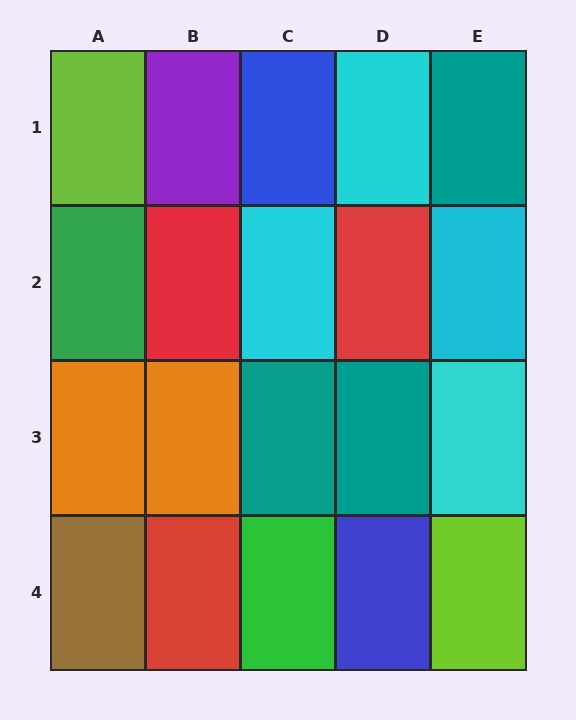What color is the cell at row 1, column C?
Blue.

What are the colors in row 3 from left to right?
Orange, orange, teal, teal, cyan.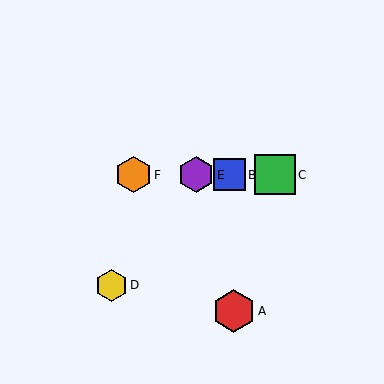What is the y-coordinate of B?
Object B is at y≈175.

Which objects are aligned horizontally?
Objects B, C, E, F are aligned horizontally.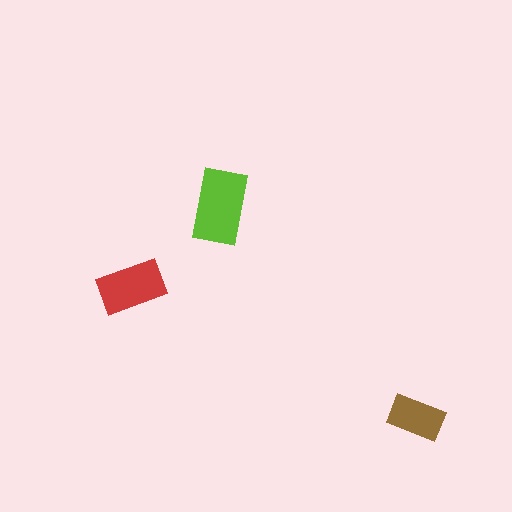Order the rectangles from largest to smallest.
the lime one, the red one, the brown one.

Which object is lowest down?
The brown rectangle is bottommost.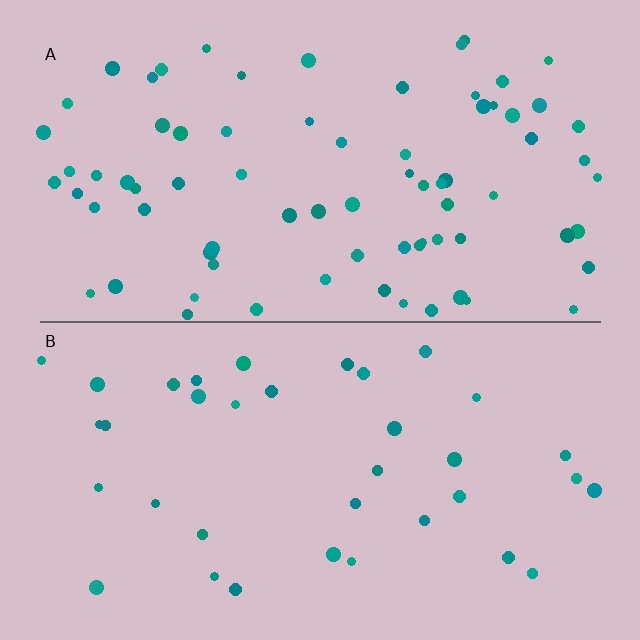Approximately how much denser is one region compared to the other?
Approximately 2.1× — region A over region B.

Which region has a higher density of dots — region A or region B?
A (the top).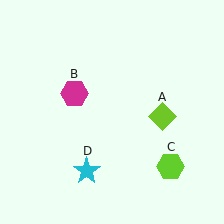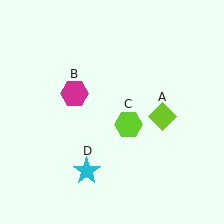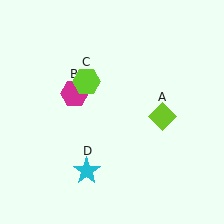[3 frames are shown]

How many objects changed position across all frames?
1 object changed position: lime hexagon (object C).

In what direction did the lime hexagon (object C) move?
The lime hexagon (object C) moved up and to the left.